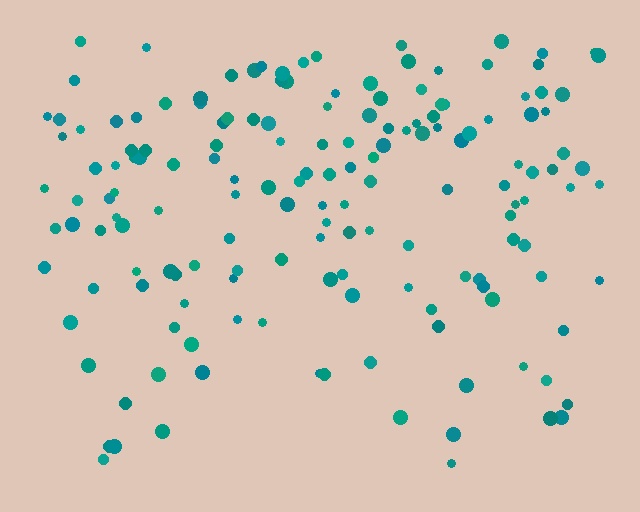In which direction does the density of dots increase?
From bottom to top, with the top side densest.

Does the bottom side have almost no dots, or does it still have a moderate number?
Still a moderate number, just noticeably fewer than the top.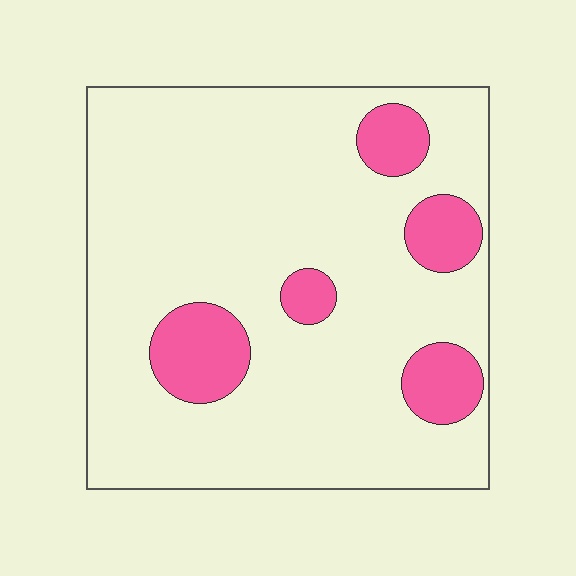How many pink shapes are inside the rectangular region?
5.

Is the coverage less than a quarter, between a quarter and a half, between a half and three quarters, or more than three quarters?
Less than a quarter.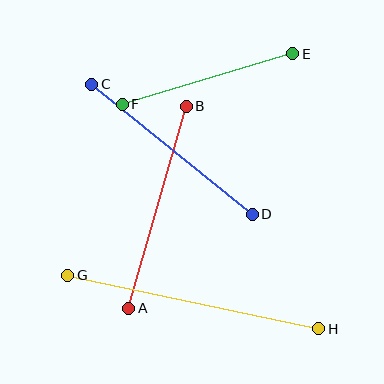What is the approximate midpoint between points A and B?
The midpoint is at approximately (158, 207) pixels.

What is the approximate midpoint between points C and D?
The midpoint is at approximately (172, 149) pixels.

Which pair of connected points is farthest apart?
Points G and H are farthest apart.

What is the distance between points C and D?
The distance is approximately 207 pixels.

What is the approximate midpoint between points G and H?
The midpoint is at approximately (193, 302) pixels.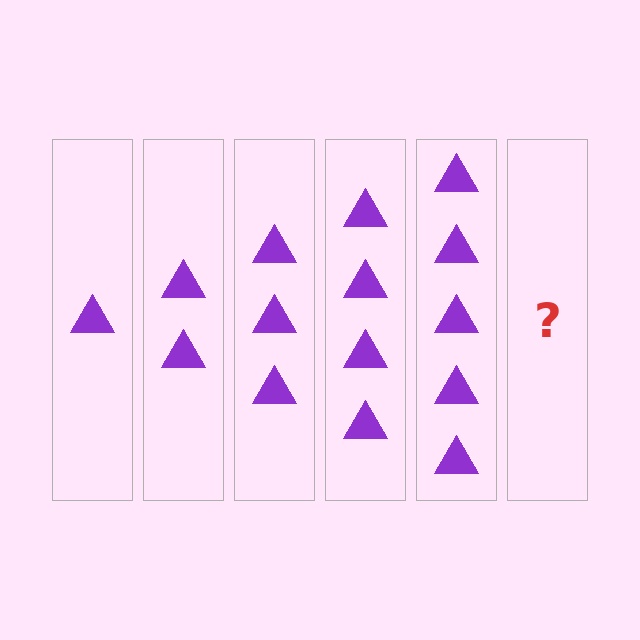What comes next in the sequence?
The next element should be 6 triangles.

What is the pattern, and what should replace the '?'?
The pattern is that each step adds one more triangle. The '?' should be 6 triangles.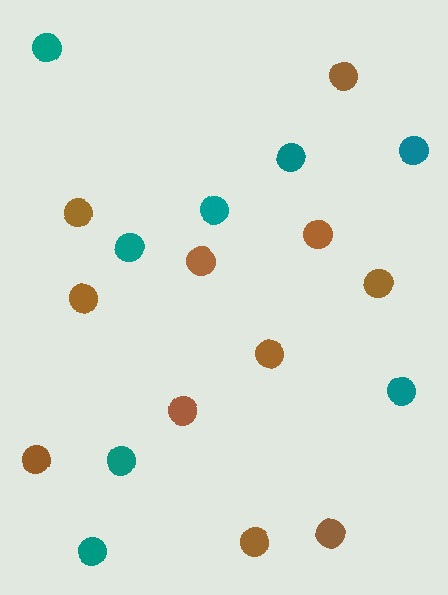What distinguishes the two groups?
There are 2 groups: one group of brown circles (11) and one group of teal circles (8).